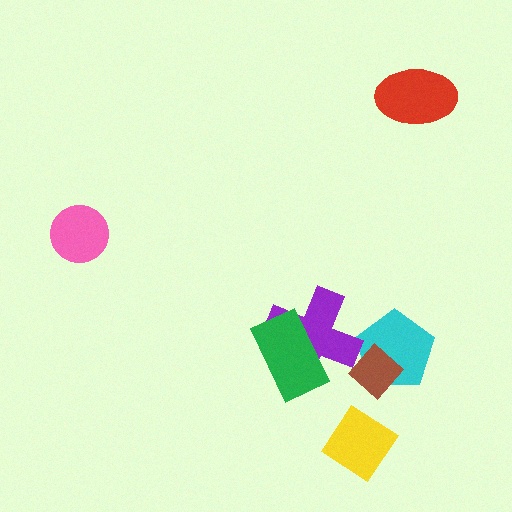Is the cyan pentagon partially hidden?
Yes, it is partially covered by another shape.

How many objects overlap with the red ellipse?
0 objects overlap with the red ellipse.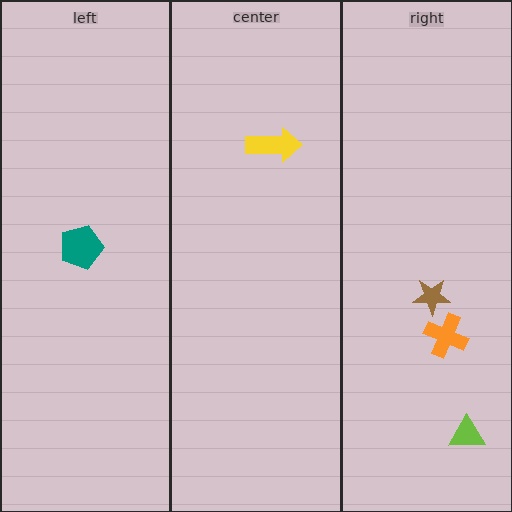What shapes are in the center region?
The yellow arrow.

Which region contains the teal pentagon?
The left region.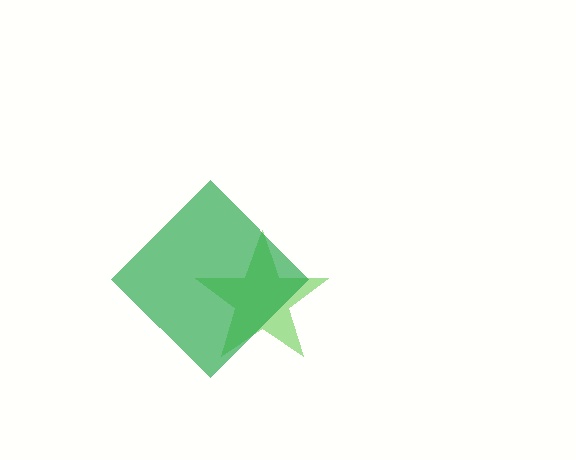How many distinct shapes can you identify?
There are 2 distinct shapes: a lime star, a green diamond.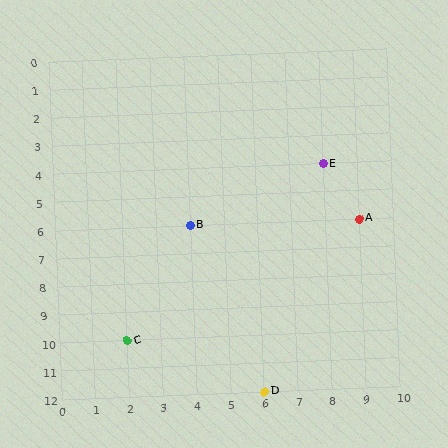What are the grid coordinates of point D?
Point D is at grid coordinates (6, 12).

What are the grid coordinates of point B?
Point B is at grid coordinates (4, 6).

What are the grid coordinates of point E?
Point E is at grid coordinates (8, 4).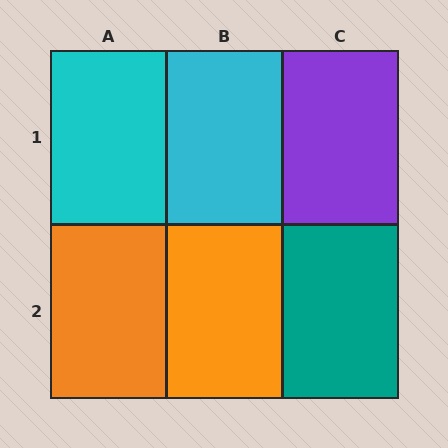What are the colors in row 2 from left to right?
Orange, orange, teal.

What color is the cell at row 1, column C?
Purple.